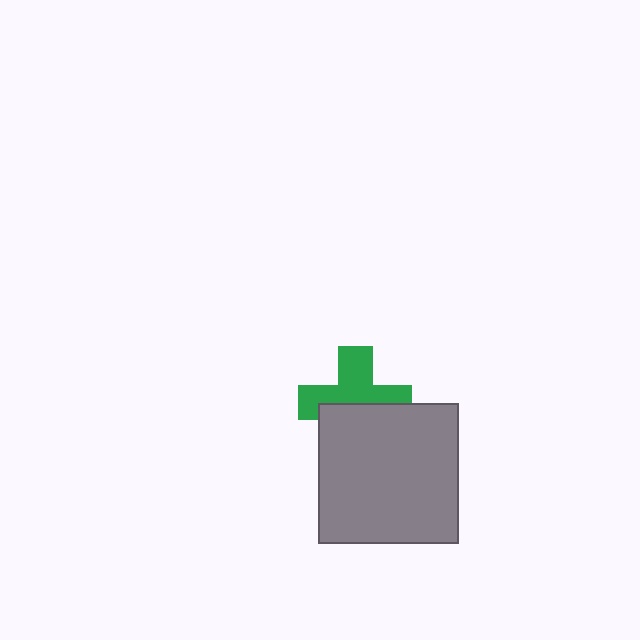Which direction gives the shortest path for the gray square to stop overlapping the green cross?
Moving down gives the shortest separation.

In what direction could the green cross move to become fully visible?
The green cross could move up. That would shift it out from behind the gray square entirely.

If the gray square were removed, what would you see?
You would see the complete green cross.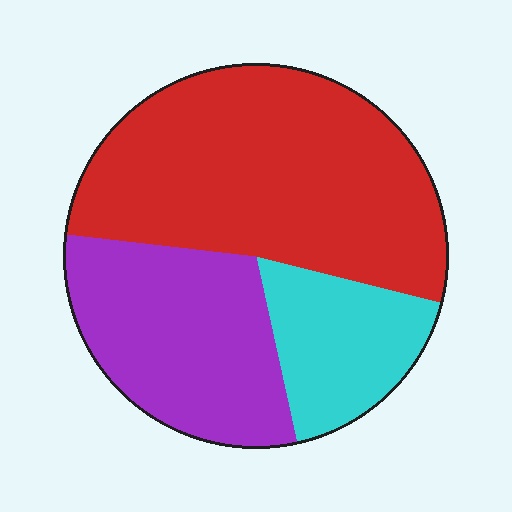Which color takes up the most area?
Red, at roughly 50%.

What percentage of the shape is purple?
Purple covers 30% of the shape.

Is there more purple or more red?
Red.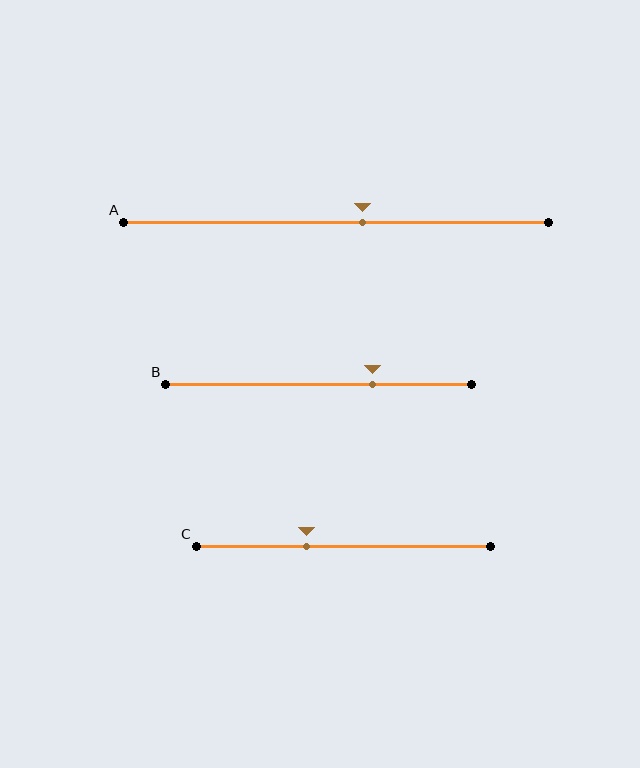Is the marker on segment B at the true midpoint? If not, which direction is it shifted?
No, the marker on segment B is shifted to the right by about 18% of the segment length.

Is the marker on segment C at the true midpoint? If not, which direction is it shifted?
No, the marker on segment C is shifted to the left by about 12% of the segment length.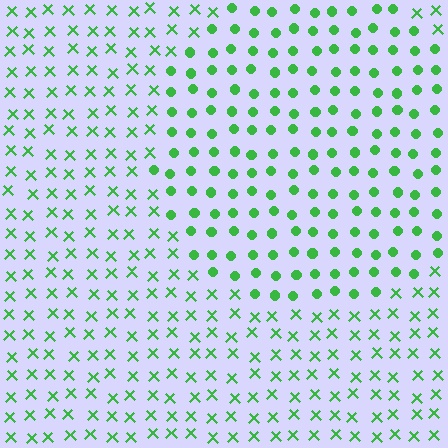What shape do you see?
I see a circle.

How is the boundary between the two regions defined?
The boundary is defined by a change in element shape: circles inside vs. X marks outside. All elements share the same color and spacing.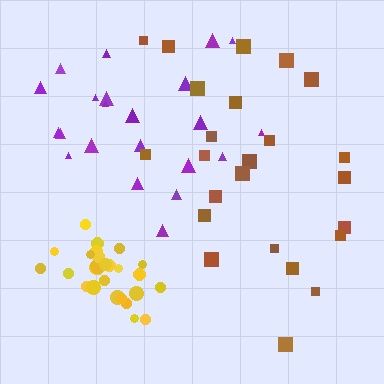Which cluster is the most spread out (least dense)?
Brown.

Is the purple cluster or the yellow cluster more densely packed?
Yellow.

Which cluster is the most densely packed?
Yellow.